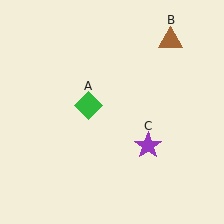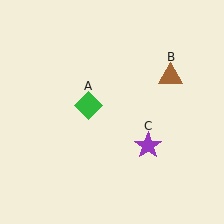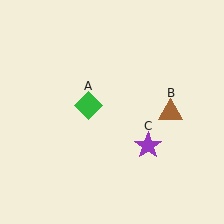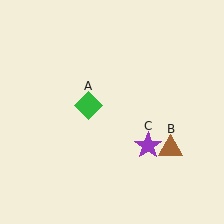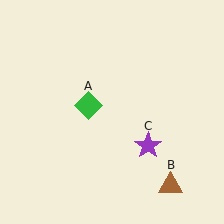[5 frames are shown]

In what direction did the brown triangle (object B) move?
The brown triangle (object B) moved down.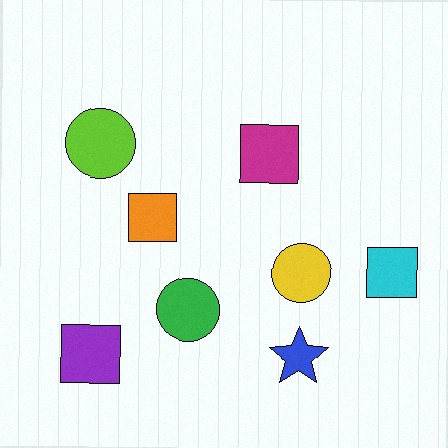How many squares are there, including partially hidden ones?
There are 4 squares.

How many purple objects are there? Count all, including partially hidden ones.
There is 1 purple object.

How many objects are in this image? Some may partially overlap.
There are 8 objects.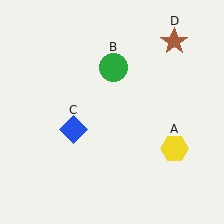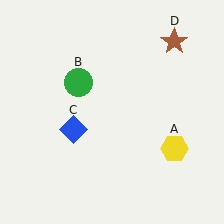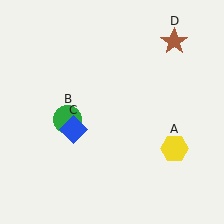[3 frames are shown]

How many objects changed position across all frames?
1 object changed position: green circle (object B).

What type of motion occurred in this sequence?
The green circle (object B) rotated counterclockwise around the center of the scene.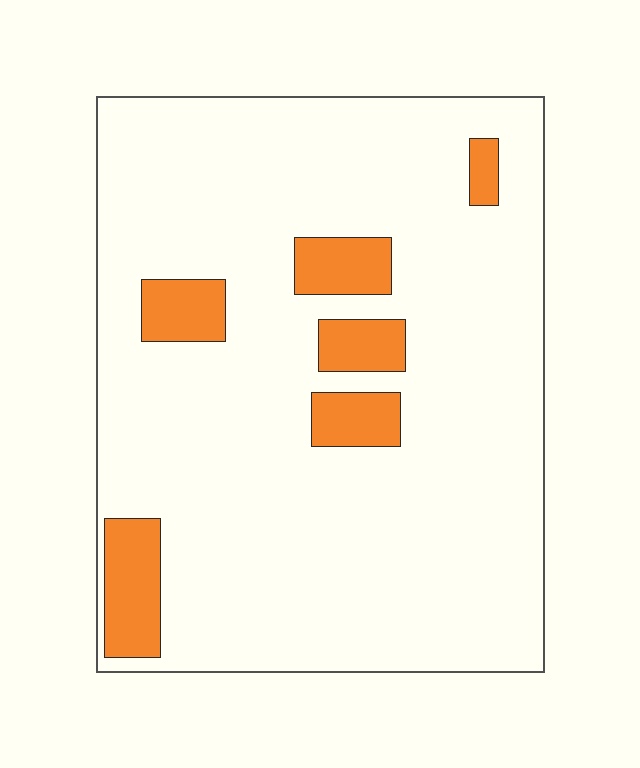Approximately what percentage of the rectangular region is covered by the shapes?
Approximately 10%.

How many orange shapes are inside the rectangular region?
6.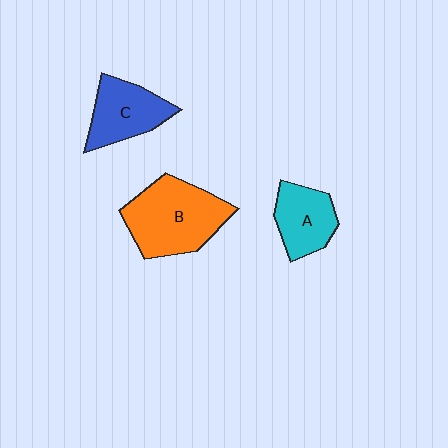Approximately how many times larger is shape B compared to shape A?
Approximately 1.7 times.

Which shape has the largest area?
Shape B (orange).